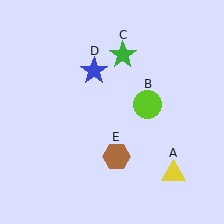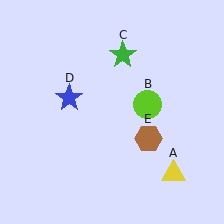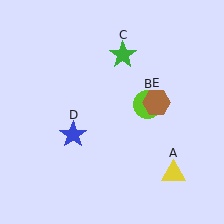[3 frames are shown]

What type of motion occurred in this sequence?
The blue star (object D), brown hexagon (object E) rotated counterclockwise around the center of the scene.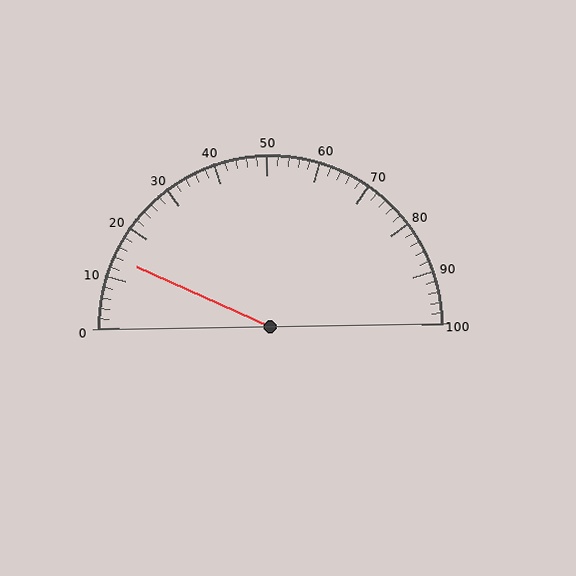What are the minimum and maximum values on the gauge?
The gauge ranges from 0 to 100.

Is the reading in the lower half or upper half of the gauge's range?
The reading is in the lower half of the range (0 to 100).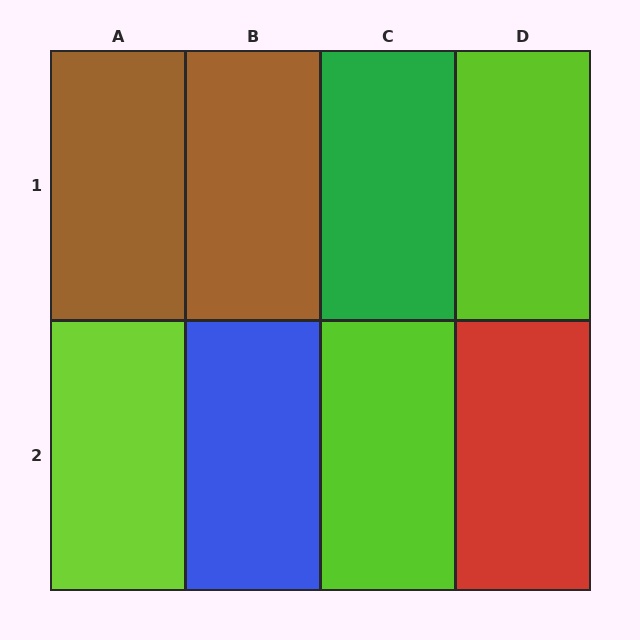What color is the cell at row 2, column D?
Red.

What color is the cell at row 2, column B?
Blue.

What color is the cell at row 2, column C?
Lime.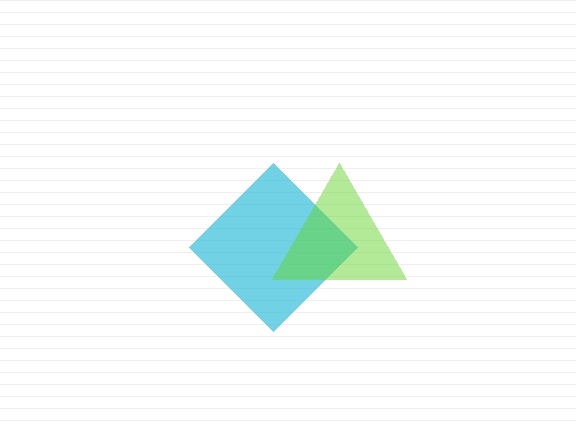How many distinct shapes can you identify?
There are 2 distinct shapes: a cyan diamond, a lime triangle.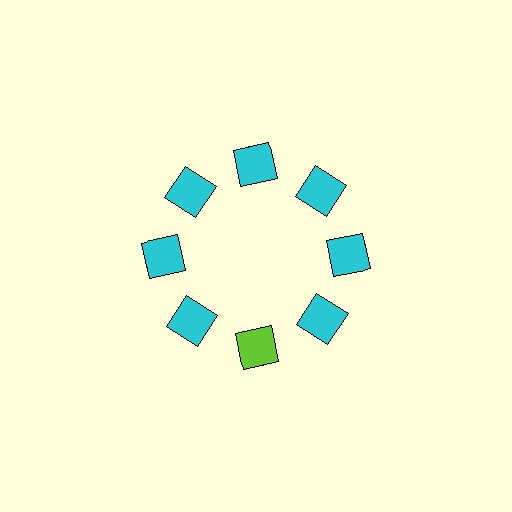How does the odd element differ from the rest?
It has a different color: lime instead of cyan.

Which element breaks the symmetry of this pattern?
The lime square at roughly the 6 o'clock position breaks the symmetry. All other shapes are cyan squares.